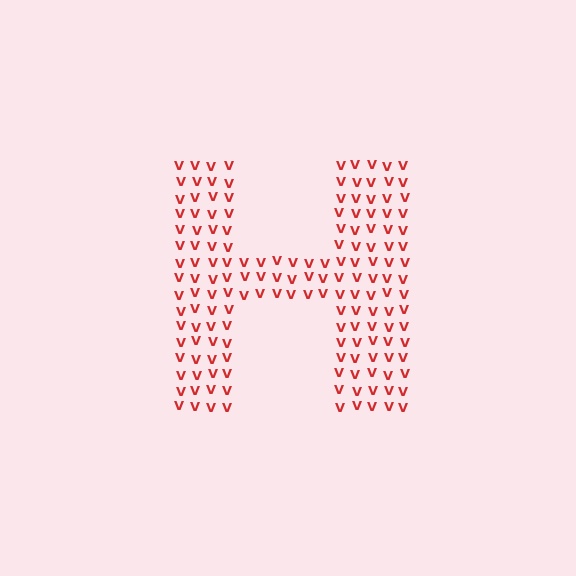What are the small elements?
The small elements are letter V's.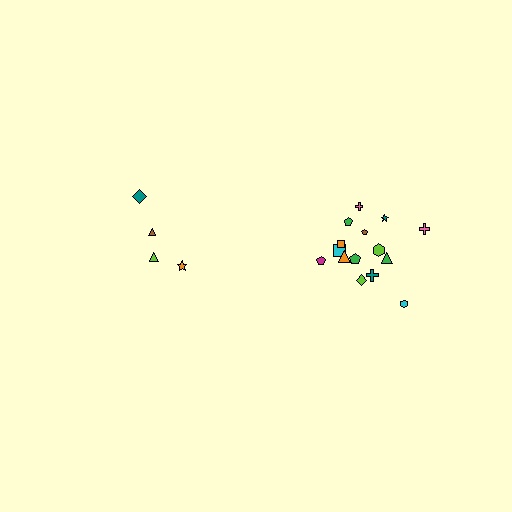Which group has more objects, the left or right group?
The right group.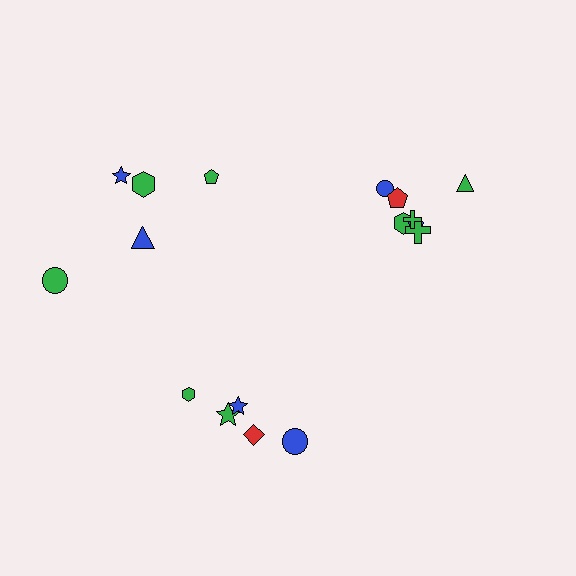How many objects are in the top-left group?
There are 5 objects.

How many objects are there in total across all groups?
There are 18 objects.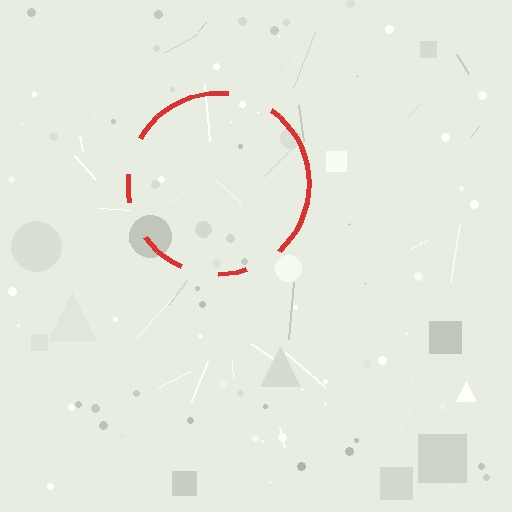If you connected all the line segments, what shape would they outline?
They would outline a circle.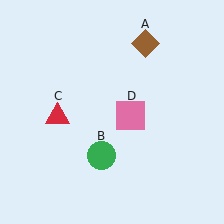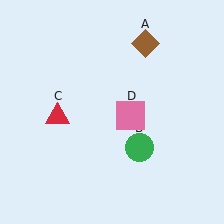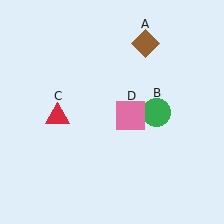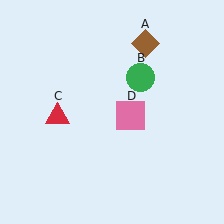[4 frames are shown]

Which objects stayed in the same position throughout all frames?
Brown diamond (object A) and red triangle (object C) and pink square (object D) remained stationary.